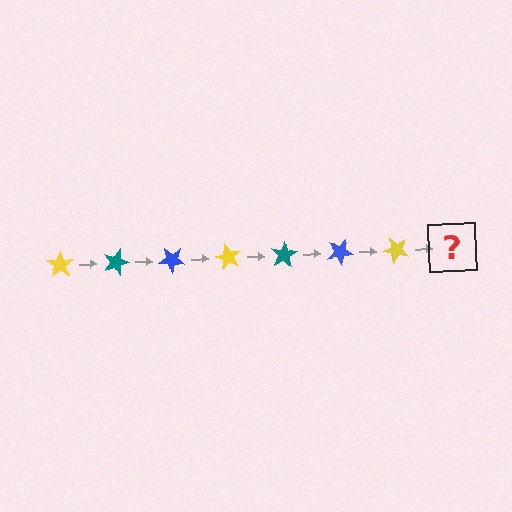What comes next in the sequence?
The next element should be a teal star, rotated 140 degrees from the start.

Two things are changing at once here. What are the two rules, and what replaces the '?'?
The two rules are that it rotates 20 degrees each step and the color cycles through yellow, teal, and blue. The '?' should be a teal star, rotated 140 degrees from the start.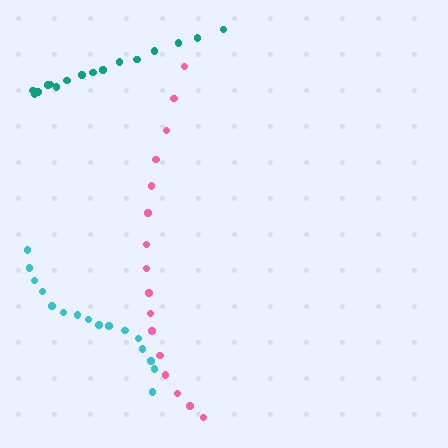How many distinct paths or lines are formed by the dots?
There are 3 distinct paths.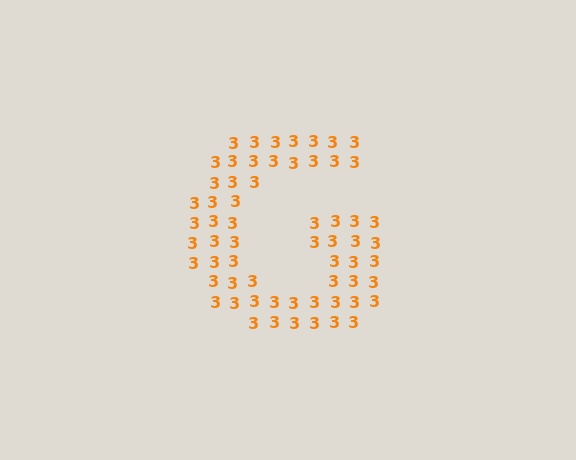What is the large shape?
The large shape is the letter G.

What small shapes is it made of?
It is made of small digit 3's.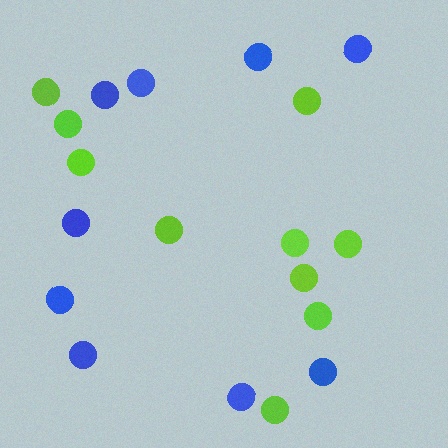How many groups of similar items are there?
There are 2 groups: one group of lime circles (10) and one group of blue circles (9).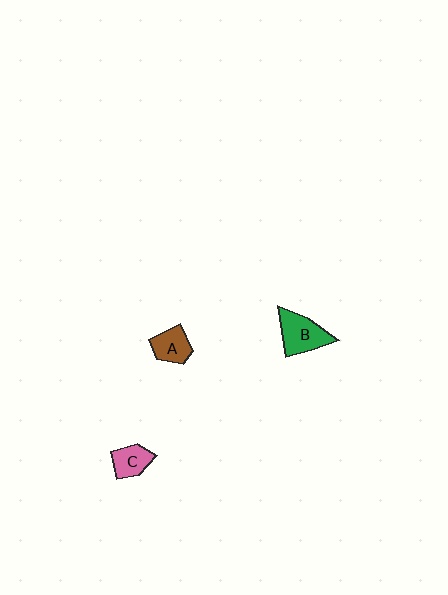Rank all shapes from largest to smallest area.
From largest to smallest: B (green), A (brown), C (pink).